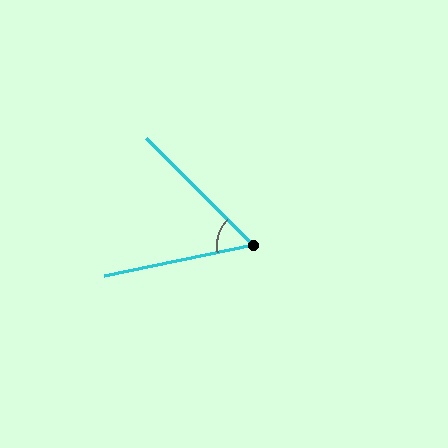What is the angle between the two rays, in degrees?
Approximately 57 degrees.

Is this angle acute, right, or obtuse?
It is acute.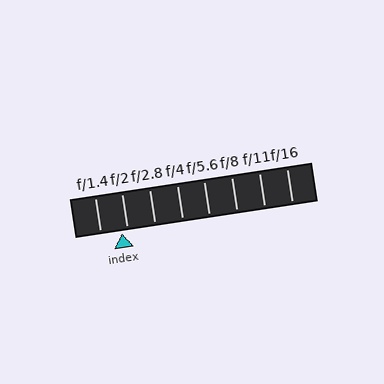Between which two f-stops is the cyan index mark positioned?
The index mark is between f/1.4 and f/2.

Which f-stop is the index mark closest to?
The index mark is closest to f/2.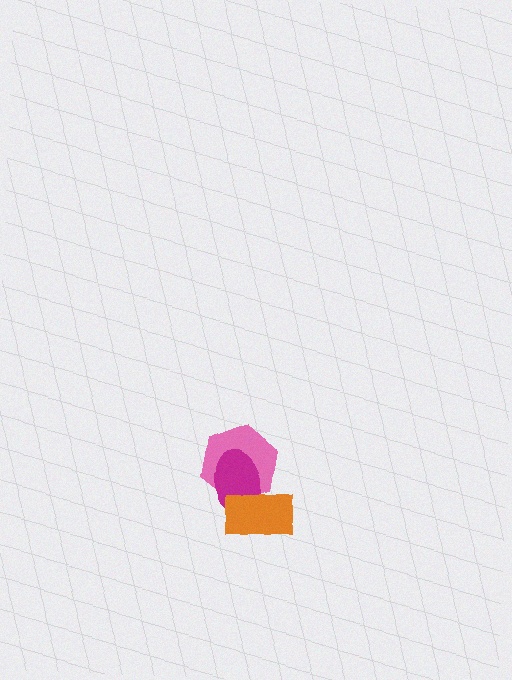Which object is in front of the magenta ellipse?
The orange rectangle is in front of the magenta ellipse.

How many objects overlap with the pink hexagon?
2 objects overlap with the pink hexagon.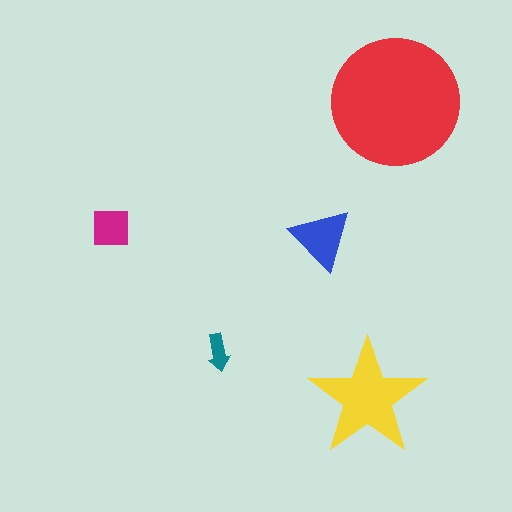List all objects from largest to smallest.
The red circle, the yellow star, the blue triangle, the magenta square, the teal arrow.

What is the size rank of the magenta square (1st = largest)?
4th.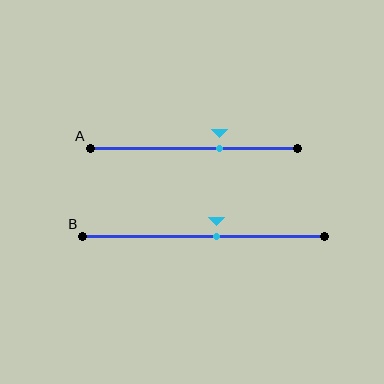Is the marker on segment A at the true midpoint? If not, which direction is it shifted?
No, the marker on segment A is shifted to the right by about 12% of the segment length.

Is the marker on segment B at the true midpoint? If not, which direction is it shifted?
No, the marker on segment B is shifted to the right by about 5% of the segment length.